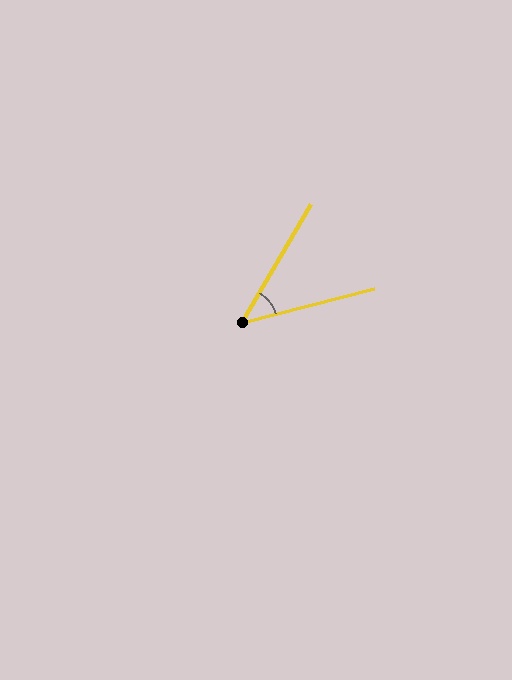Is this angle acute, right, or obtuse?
It is acute.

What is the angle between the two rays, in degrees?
Approximately 45 degrees.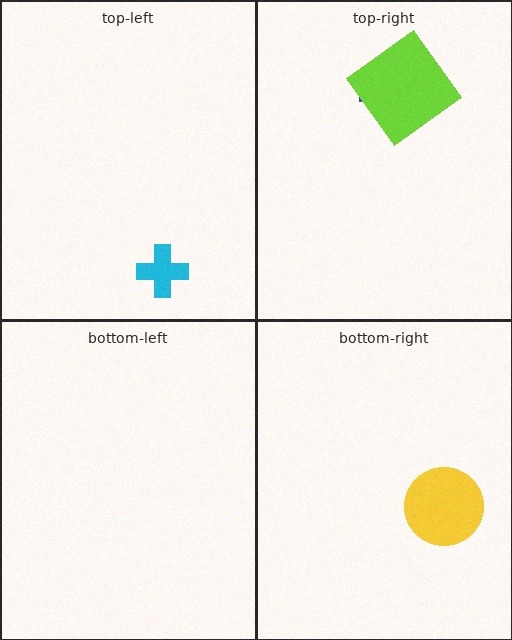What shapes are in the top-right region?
The blue semicircle, the lime diamond.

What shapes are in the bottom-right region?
The yellow circle.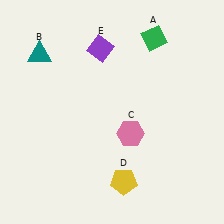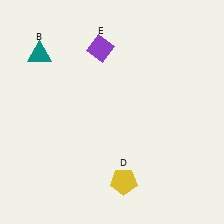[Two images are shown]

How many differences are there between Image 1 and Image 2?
There are 2 differences between the two images.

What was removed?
The green diamond (A), the pink hexagon (C) were removed in Image 2.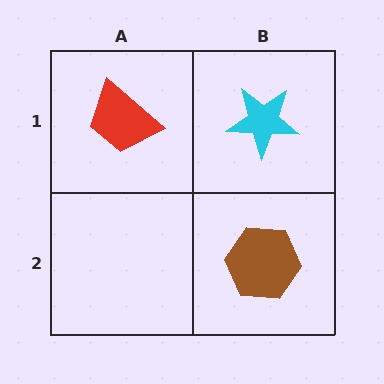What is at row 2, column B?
A brown hexagon.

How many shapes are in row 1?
2 shapes.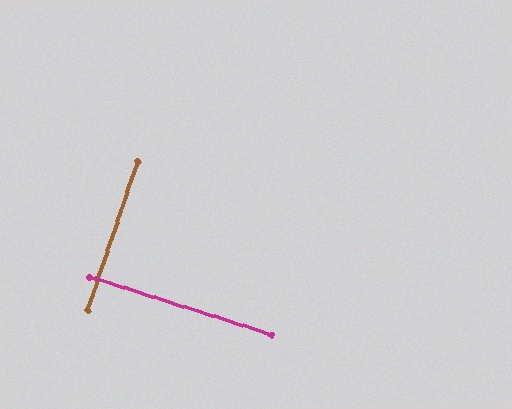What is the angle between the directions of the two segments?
Approximately 89 degrees.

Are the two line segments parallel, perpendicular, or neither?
Perpendicular — they meet at approximately 89°.